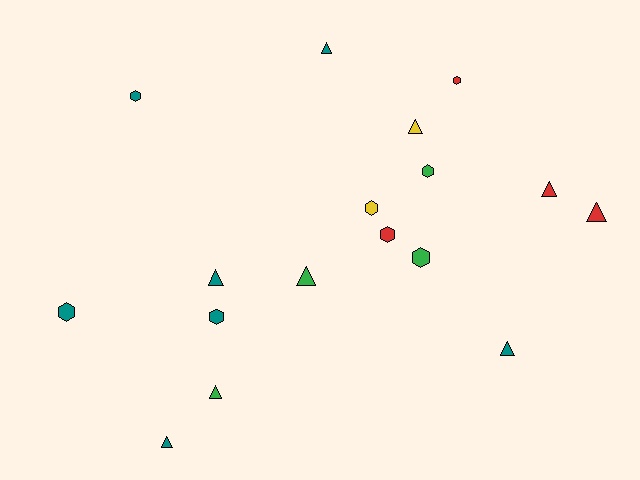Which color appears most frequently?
Teal, with 7 objects.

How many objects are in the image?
There are 17 objects.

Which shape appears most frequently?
Triangle, with 9 objects.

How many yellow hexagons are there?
There is 1 yellow hexagon.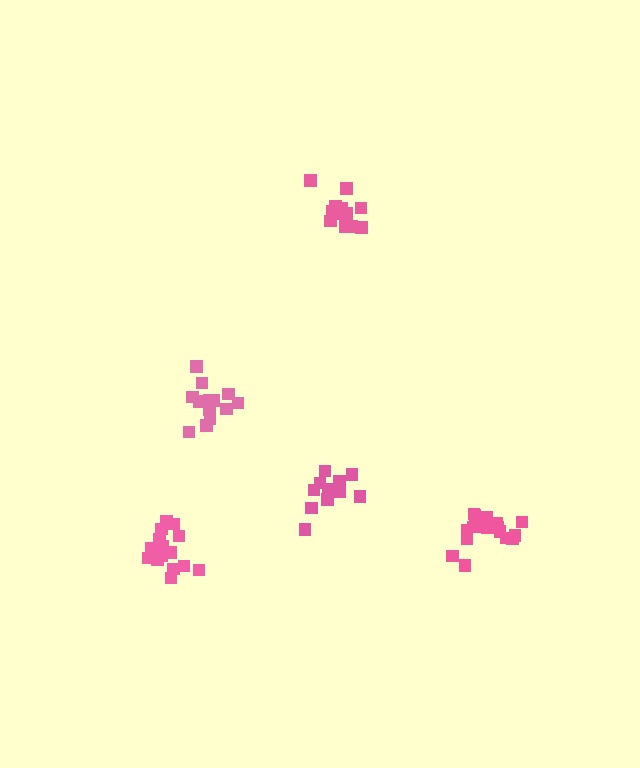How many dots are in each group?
Group 1: 14 dots, Group 2: 12 dots, Group 3: 17 dots, Group 4: 16 dots, Group 5: 14 dots (73 total).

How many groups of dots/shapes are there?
There are 5 groups.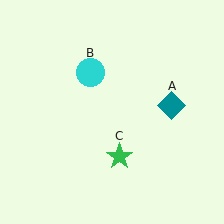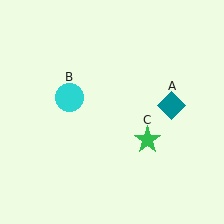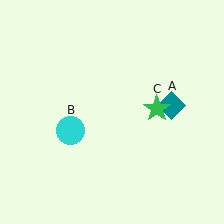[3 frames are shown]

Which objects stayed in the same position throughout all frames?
Teal diamond (object A) remained stationary.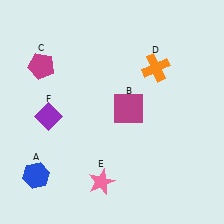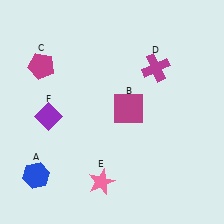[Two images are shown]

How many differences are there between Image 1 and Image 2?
There is 1 difference between the two images.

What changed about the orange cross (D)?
In Image 1, D is orange. In Image 2, it changed to magenta.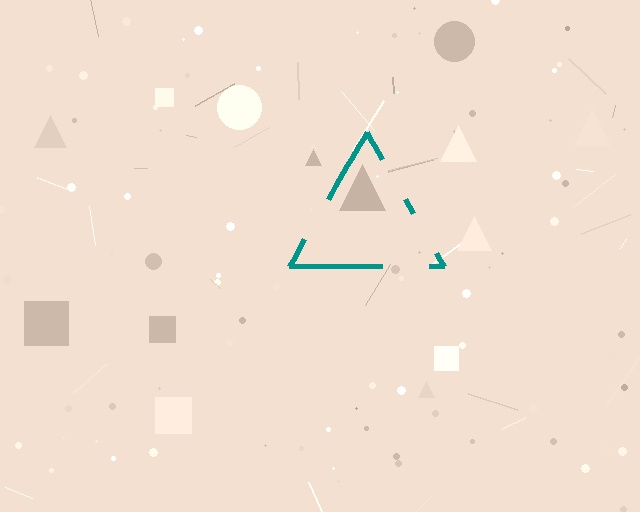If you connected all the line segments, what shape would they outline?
They would outline a triangle.